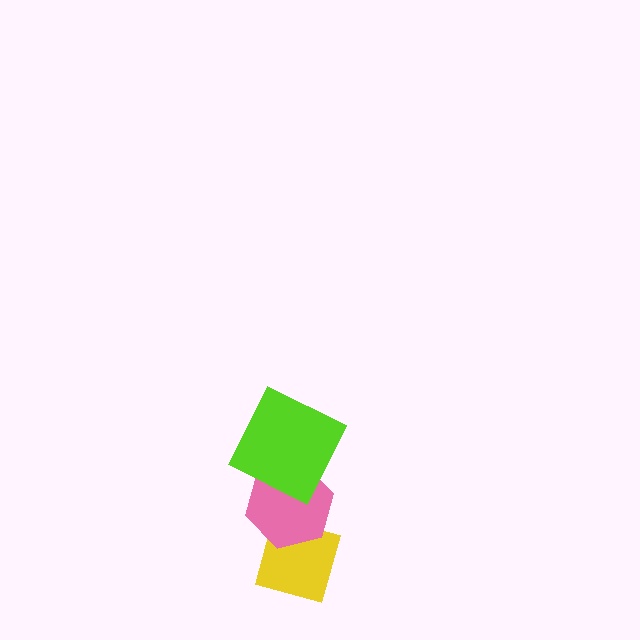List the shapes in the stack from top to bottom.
From top to bottom: the lime square, the pink hexagon, the yellow diamond.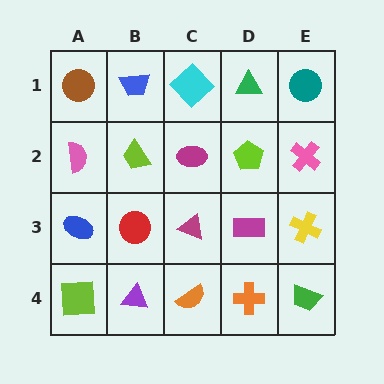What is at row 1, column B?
A blue trapezoid.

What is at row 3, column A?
A blue ellipse.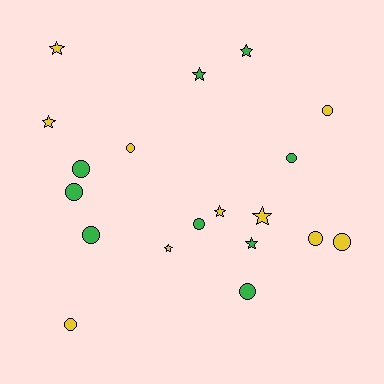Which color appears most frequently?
Yellow, with 10 objects.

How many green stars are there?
There are 3 green stars.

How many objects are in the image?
There are 19 objects.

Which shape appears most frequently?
Circle, with 11 objects.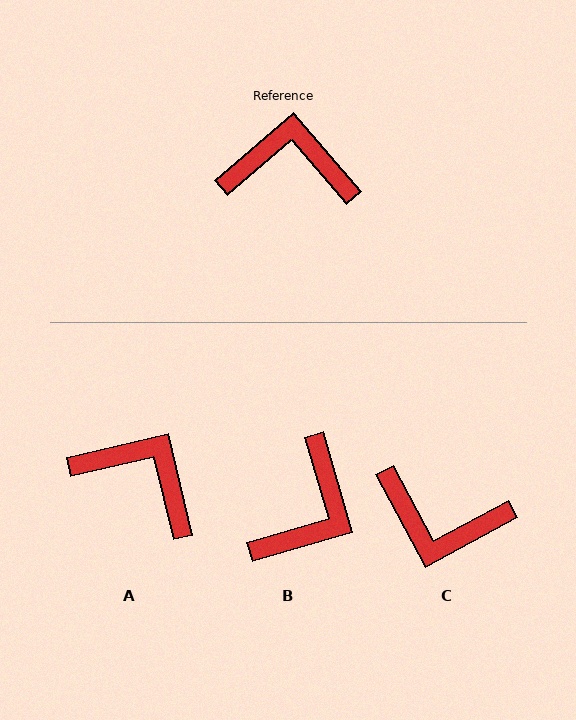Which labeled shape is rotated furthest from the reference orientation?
C, about 167 degrees away.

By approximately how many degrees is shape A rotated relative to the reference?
Approximately 27 degrees clockwise.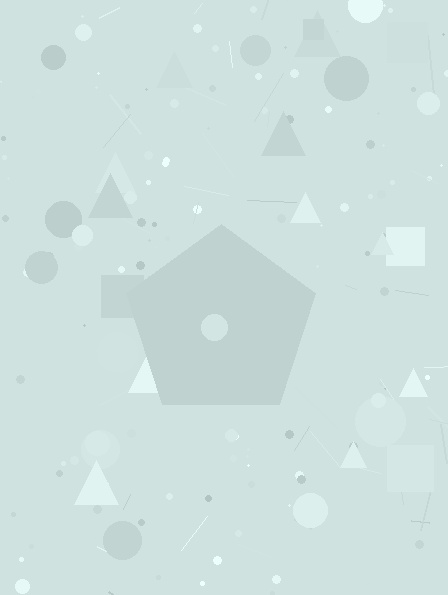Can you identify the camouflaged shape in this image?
The camouflaged shape is a pentagon.